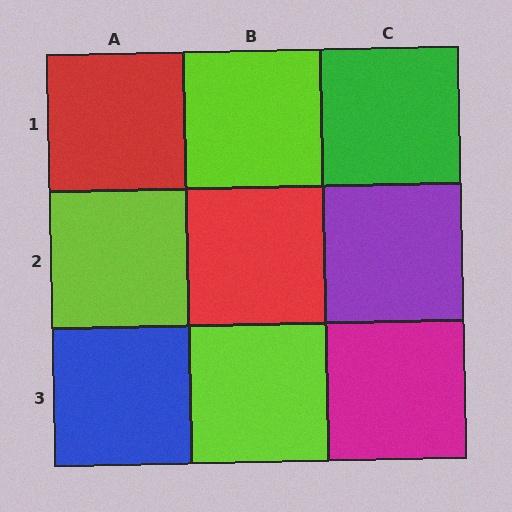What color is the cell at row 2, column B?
Red.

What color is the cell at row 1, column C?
Green.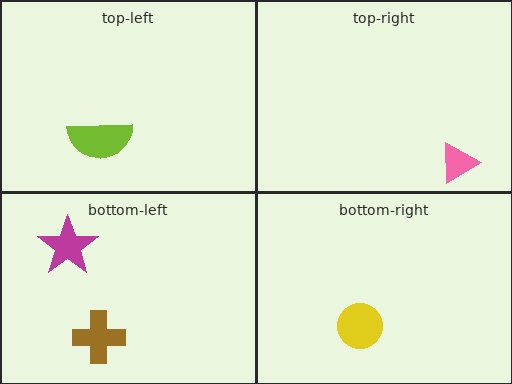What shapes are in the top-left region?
The lime semicircle.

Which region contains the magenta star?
The bottom-left region.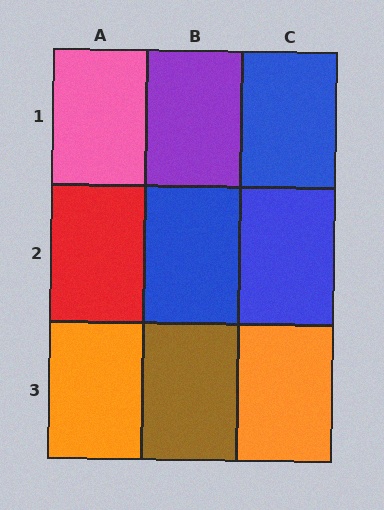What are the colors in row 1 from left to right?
Pink, purple, blue.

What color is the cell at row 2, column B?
Blue.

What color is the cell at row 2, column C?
Blue.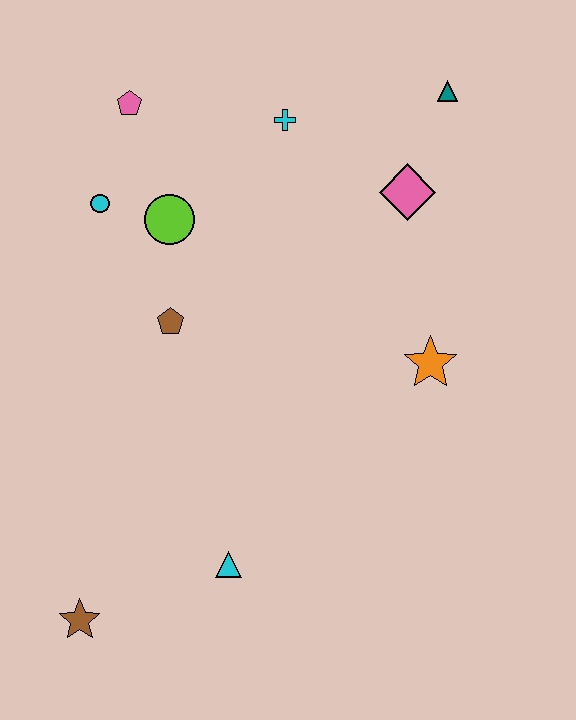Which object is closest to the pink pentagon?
The cyan circle is closest to the pink pentagon.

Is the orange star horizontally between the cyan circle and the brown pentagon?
No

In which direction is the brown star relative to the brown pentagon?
The brown star is below the brown pentagon.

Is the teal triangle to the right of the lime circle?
Yes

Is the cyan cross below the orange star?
No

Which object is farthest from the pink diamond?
The brown star is farthest from the pink diamond.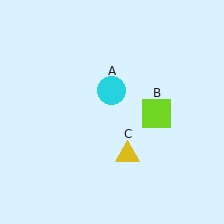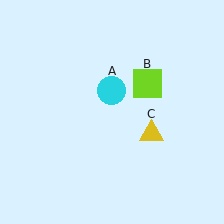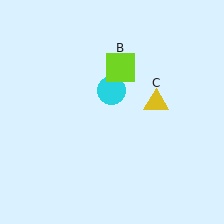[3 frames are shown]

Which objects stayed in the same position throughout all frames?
Cyan circle (object A) remained stationary.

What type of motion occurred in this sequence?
The lime square (object B), yellow triangle (object C) rotated counterclockwise around the center of the scene.